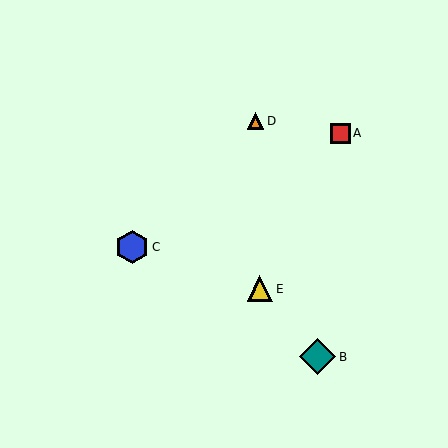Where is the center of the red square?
The center of the red square is at (340, 133).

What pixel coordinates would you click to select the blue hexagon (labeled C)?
Click at (132, 247) to select the blue hexagon C.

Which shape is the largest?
The teal diamond (labeled B) is the largest.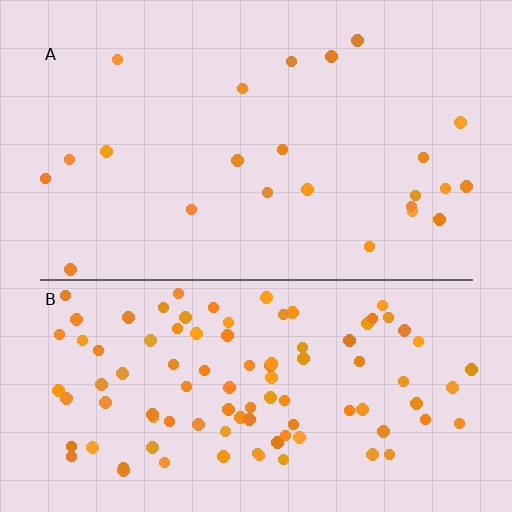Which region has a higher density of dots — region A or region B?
B (the bottom).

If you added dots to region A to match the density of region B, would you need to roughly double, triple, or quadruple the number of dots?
Approximately quadruple.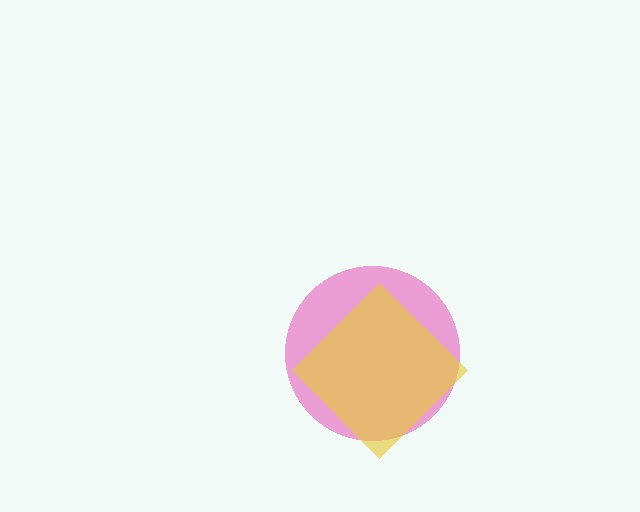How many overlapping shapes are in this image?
There are 2 overlapping shapes in the image.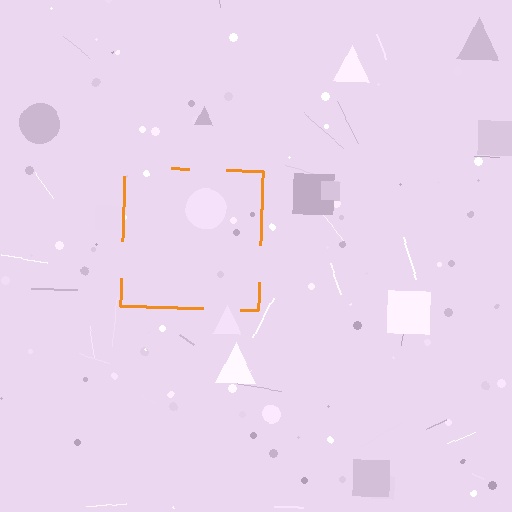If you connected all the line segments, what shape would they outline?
They would outline a square.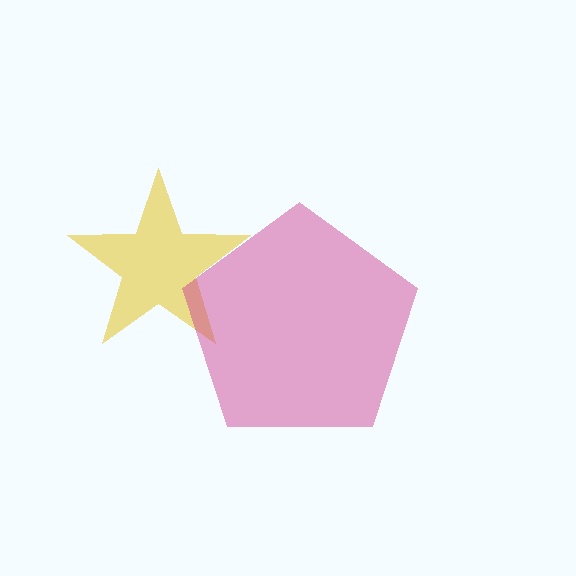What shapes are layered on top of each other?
The layered shapes are: a yellow star, a magenta pentagon.